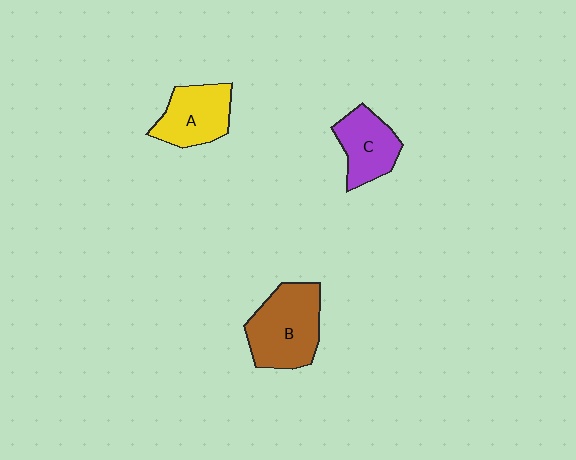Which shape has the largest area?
Shape B (brown).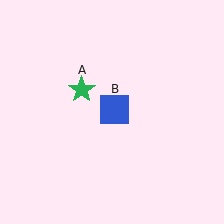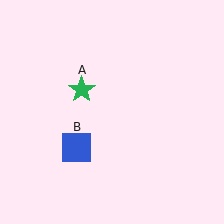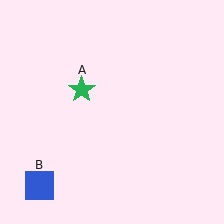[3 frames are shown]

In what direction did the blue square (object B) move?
The blue square (object B) moved down and to the left.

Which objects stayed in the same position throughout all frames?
Green star (object A) remained stationary.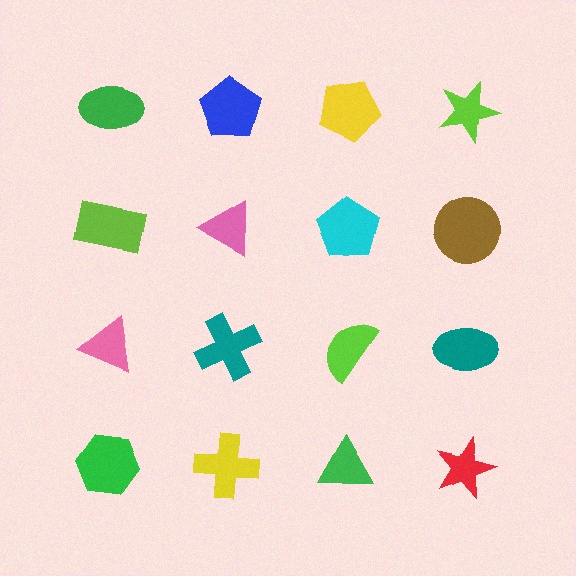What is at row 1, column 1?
A green ellipse.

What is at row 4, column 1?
A green hexagon.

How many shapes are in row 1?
4 shapes.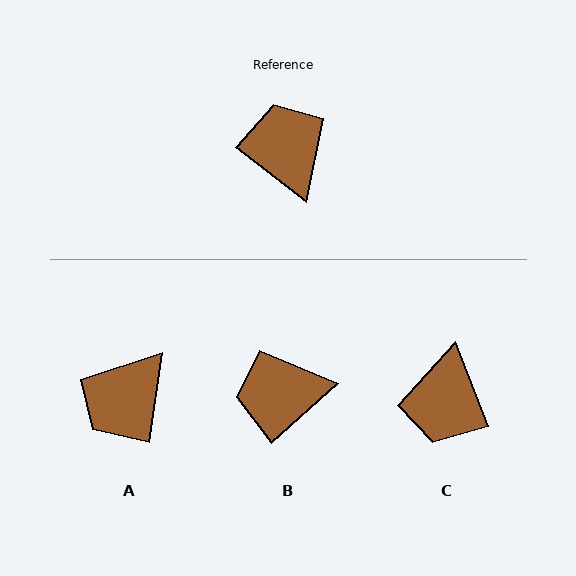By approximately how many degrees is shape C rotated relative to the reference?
Approximately 149 degrees counter-clockwise.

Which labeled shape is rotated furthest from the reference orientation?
C, about 149 degrees away.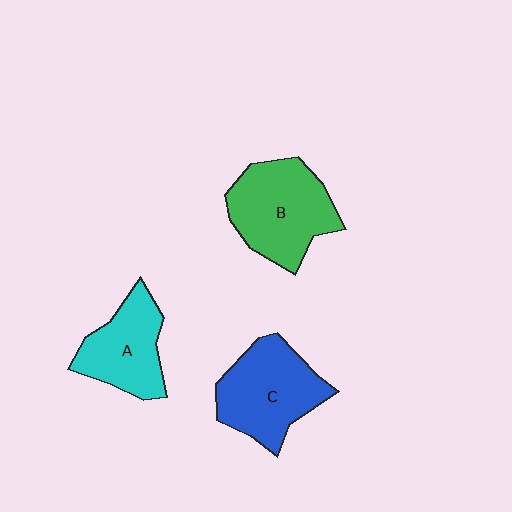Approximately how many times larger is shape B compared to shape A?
Approximately 1.3 times.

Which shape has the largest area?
Shape B (green).